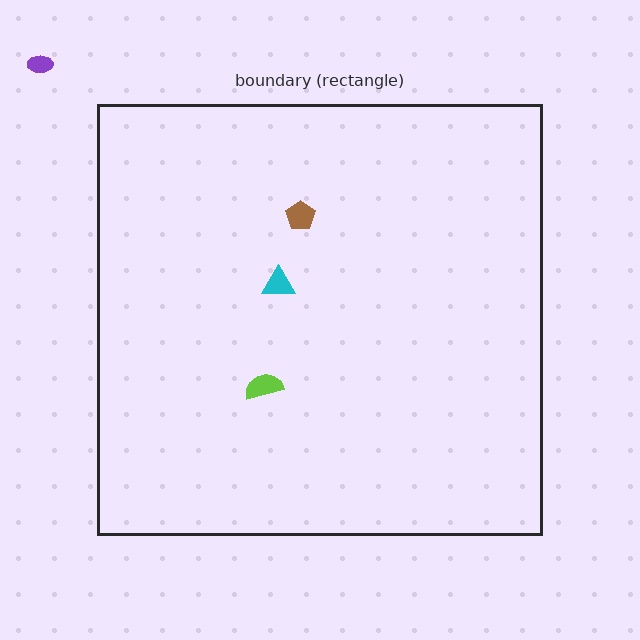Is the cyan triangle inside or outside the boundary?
Inside.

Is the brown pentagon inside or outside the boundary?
Inside.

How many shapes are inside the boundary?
3 inside, 1 outside.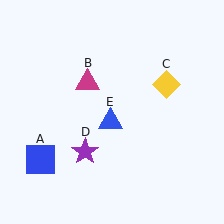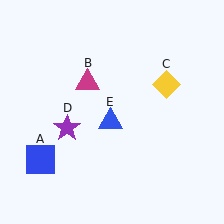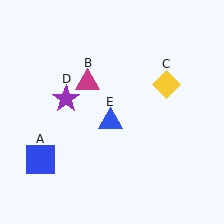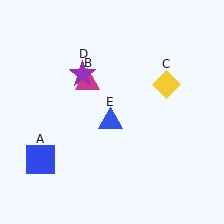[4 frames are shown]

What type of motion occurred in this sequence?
The purple star (object D) rotated clockwise around the center of the scene.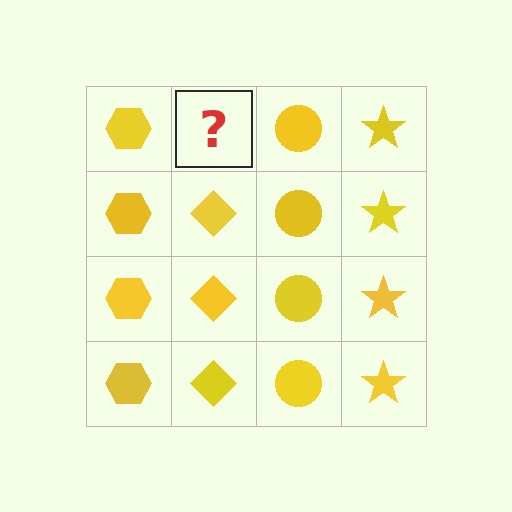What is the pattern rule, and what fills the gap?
The rule is that each column has a consistent shape. The gap should be filled with a yellow diamond.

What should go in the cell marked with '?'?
The missing cell should contain a yellow diamond.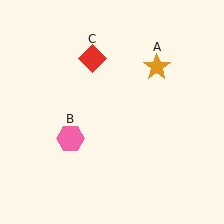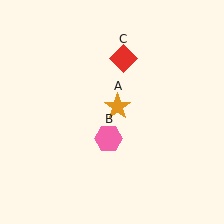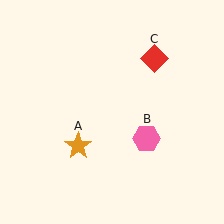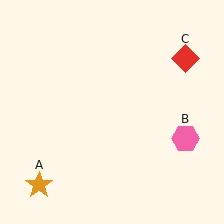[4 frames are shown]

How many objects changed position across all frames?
3 objects changed position: orange star (object A), pink hexagon (object B), red diamond (object C).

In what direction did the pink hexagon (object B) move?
The pink hexagon (object B) moved right.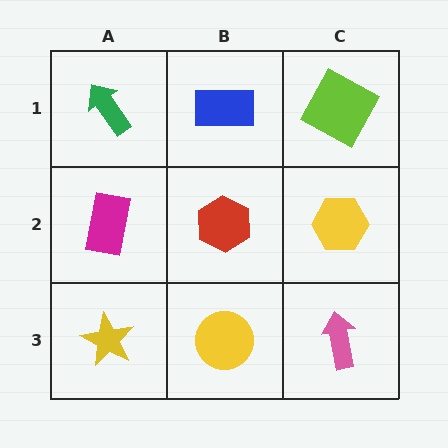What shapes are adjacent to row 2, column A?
A green arrow (row 1, column A), a yellow star (row 3, column A), a red hexagon (row 2, column B).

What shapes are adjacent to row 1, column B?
A red hexagon (row 2, column B), a green arrow (row 1, column A), a lime square (row 1, column C).